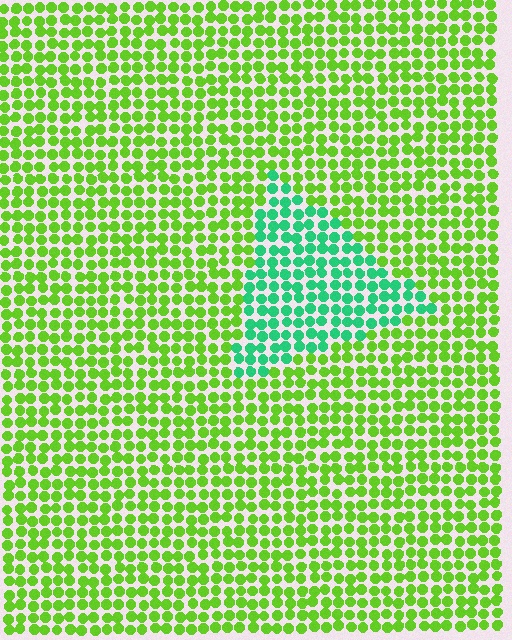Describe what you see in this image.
The image is filled with small lime elements in a uniform arrangement. A triangle-shaped region is visible where the elements are tinted to a slightly different hue, forming a subtle color boundary.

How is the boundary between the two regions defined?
The boundary is defined purely by a slight shift in hue (about 52 degrees). Spacing, size, and orientation are identical on both sides.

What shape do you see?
I see a triangle.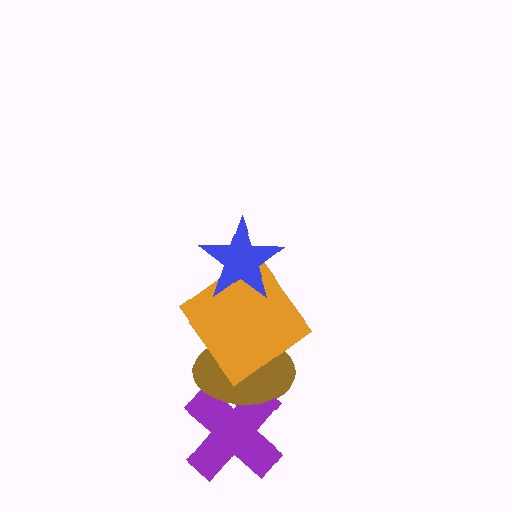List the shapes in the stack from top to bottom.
From top to bottom: the blue star, the orange diamond, the brown ellipse, the purple cross.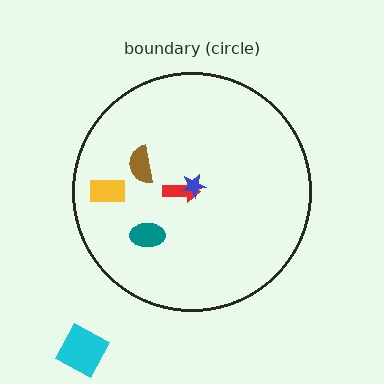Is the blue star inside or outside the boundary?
Inside.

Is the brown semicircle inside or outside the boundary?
Inside.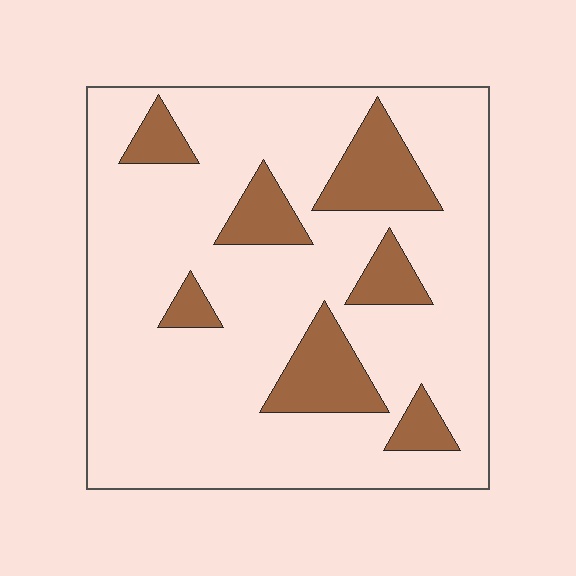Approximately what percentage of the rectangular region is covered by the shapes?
Approximately 20%.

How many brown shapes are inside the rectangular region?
7.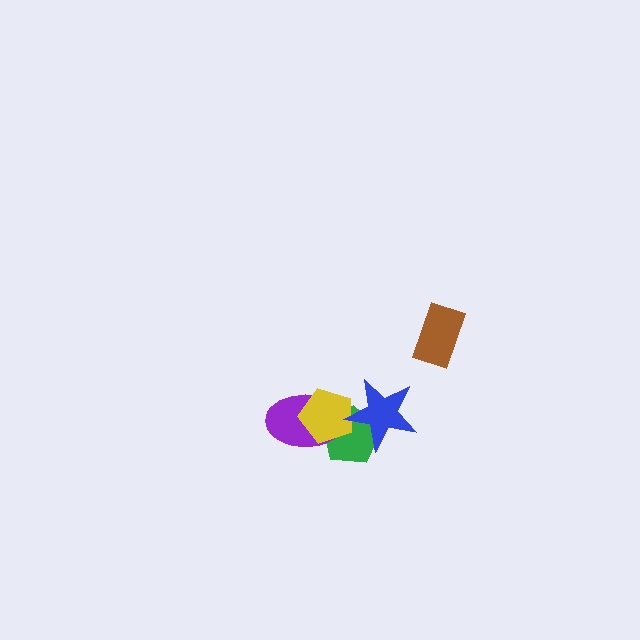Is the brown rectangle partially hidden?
No, no other shape covers it.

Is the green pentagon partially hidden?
Yes, it is partially covered by another shape.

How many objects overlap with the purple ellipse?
2 objects overlap with the purple ellipse.